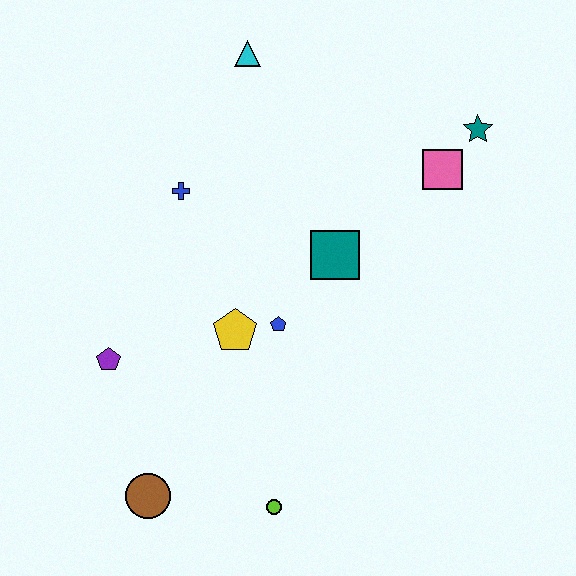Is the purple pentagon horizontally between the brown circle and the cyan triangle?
No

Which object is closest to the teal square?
The blue pentagon is closest to the teal square.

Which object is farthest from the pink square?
The brown circle is farthest from the pink square.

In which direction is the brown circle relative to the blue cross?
The brown circle is below the blue cross.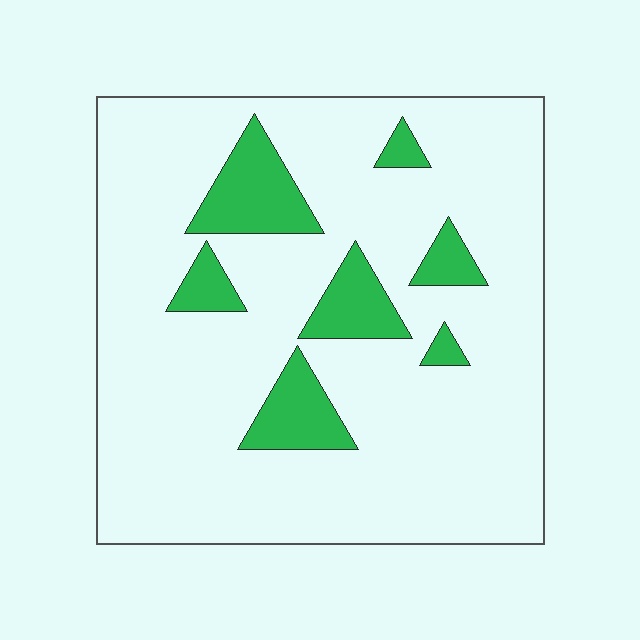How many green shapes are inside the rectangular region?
7.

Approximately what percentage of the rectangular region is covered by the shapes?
Approximately 15%.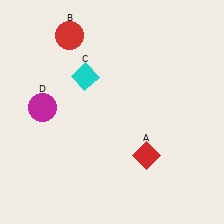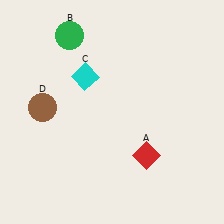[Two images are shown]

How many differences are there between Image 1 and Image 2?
There are 2 differences between the two images.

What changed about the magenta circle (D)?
In Image 1, D is magenta. In Image 2, it changed to brown.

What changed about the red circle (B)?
In Image 1, B is red. In Image 2, it changed to green.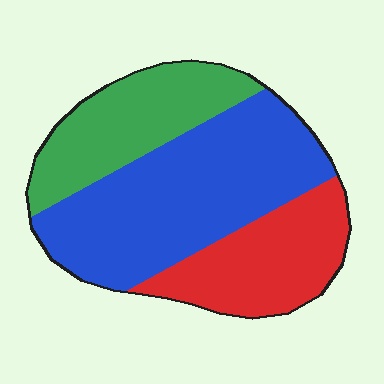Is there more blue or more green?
Blue.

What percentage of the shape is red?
Red takes up about one quarter (1/4) of the shape.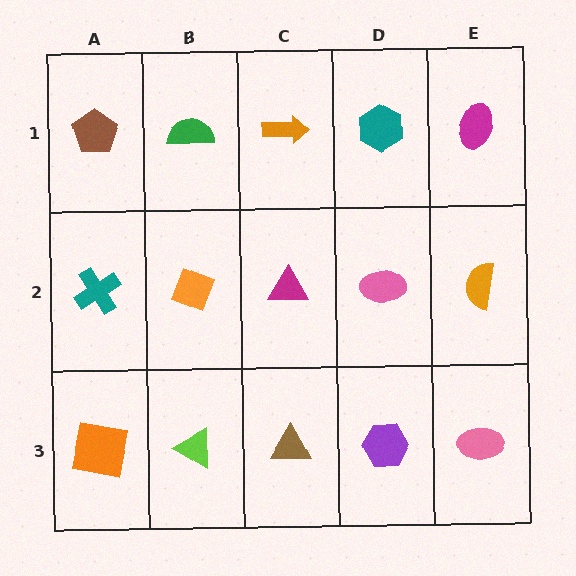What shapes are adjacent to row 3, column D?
A pink ellipse (row 2, column D), a brown triangle (row 3, column C), a pink ellipse (row 3, column E).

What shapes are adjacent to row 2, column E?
A magenta ellipse (row 1, column E), a pink ellipse (row 3, column E), a pink ellipse (row 2, column D).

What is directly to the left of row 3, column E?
A purple hexagon.